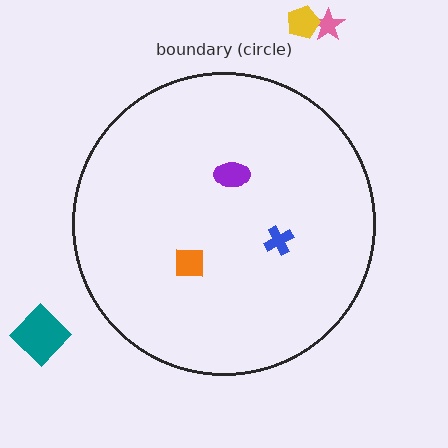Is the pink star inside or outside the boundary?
Outside.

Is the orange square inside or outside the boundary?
Inside.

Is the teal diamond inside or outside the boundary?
Outside.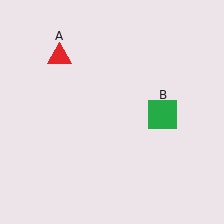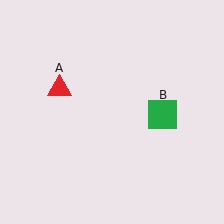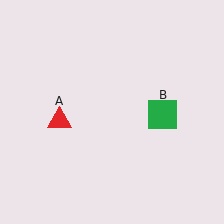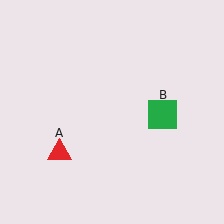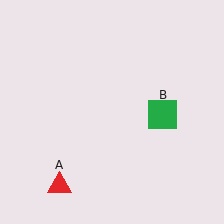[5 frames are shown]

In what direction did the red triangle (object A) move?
The red triangle (object A) moved down.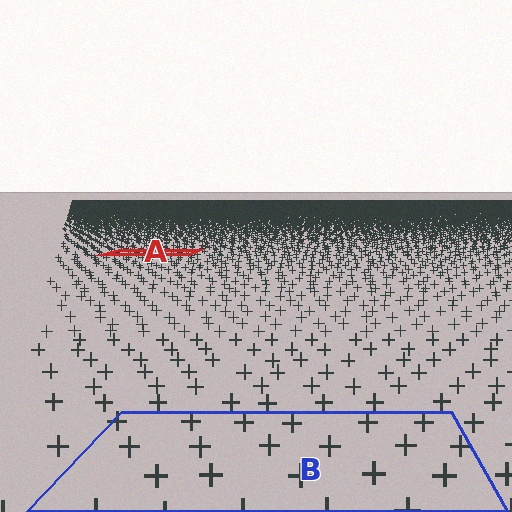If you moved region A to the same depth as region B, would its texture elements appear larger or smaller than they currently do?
They would appear larger. At a closer depth, the same texture elements are projected at a bigger on-screen size.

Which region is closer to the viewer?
Region B is closer. The texture elements there are larger and more spread out.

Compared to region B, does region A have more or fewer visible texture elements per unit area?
Region A has more texture elements per unit area — they are packed more densely because it is farther away.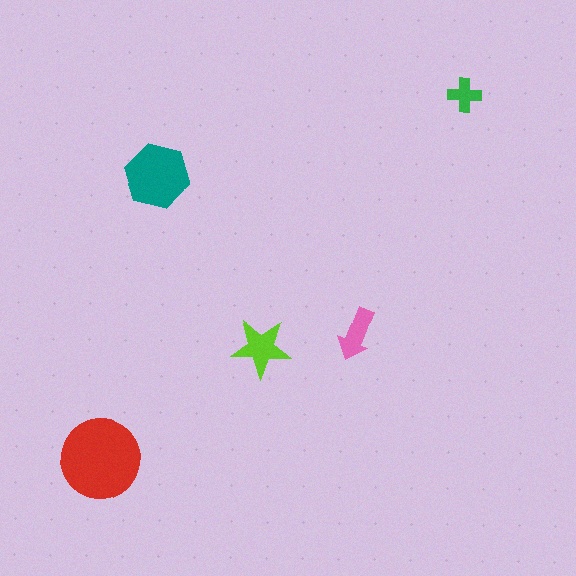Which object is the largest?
The red circle.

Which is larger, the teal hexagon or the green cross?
The teal hexagon.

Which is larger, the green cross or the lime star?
The lime star.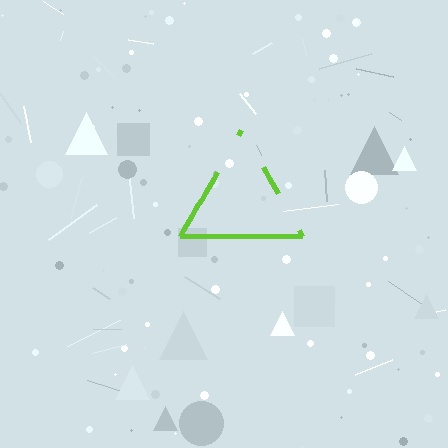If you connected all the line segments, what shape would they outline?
They would outline a triangle.